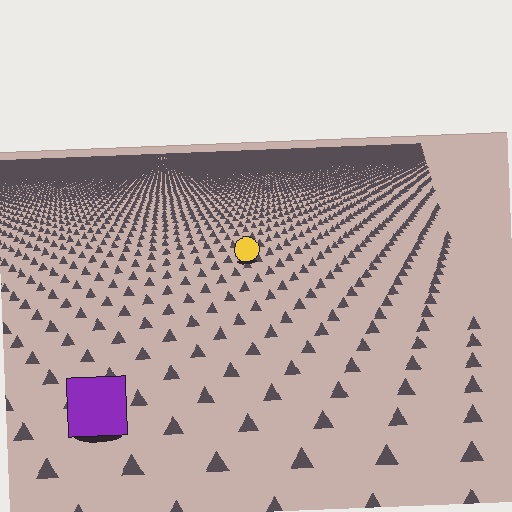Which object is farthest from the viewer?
The yellow circle is farthest from the viewer. It appears smaller and the ground texture around it is denser.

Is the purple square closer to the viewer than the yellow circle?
Yes. The purple square is closer — you can tell from the texture gradient: the ground texture is coarser near it.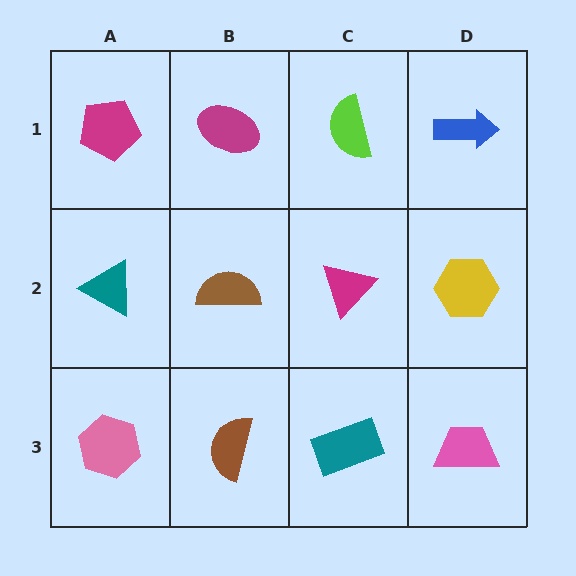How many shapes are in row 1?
4 shapes.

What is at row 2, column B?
A brown semicircle.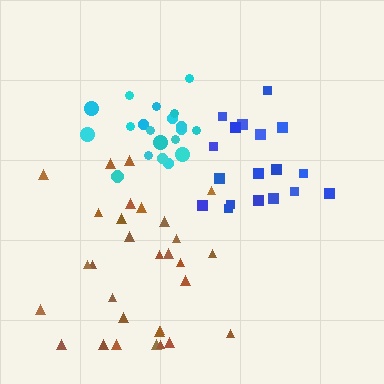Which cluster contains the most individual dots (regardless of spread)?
Brown (30).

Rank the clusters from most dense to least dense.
cyan, blue, brown.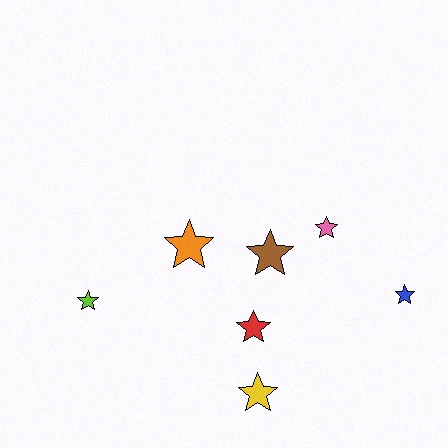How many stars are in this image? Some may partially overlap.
There are 7 stars.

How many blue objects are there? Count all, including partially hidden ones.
There is 1 blue object.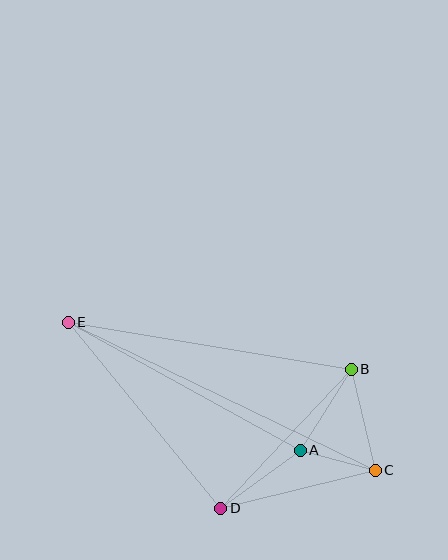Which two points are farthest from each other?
Points C and E are farthest from each other.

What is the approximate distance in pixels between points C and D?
The distance between C and D is approximately 159 pixels.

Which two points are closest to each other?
Points A and C are closest to each other.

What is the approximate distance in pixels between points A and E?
The distance between A and E is approximately 265 pixels.